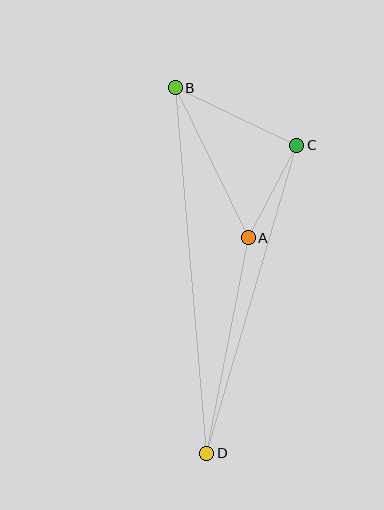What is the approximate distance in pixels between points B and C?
The distance between B and C is approximately 134 pixels.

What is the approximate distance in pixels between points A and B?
The distance between A and B is approximately 167 pixels.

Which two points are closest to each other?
Points A and C are closest to each other.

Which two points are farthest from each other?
Points B and D are farthest from each other.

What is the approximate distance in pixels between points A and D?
The distance between A and D is approximately 220 pixels.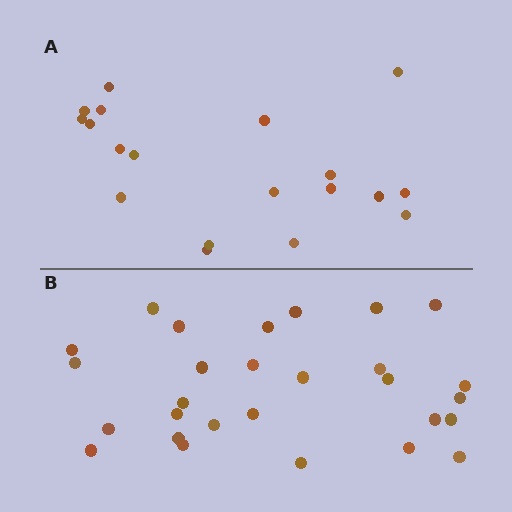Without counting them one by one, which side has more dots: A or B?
Region B (the bottom region) has more dots.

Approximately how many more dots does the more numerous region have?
Region B has roughly 8 or so more dots than region A.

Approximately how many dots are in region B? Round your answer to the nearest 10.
About 30 dots. (The exact count is 28, which rounds to 30.)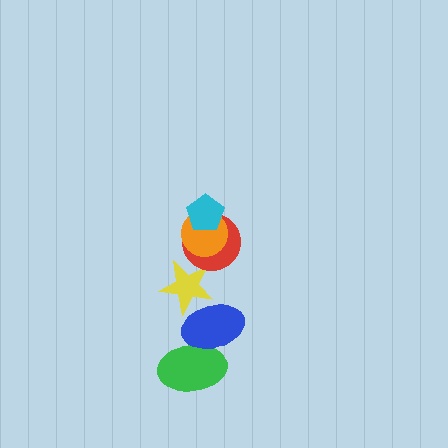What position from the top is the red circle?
The red circle is 3rd from the top.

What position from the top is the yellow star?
The yellow star is 4th from the top.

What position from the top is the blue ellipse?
The blue ellipse is 5th from the top.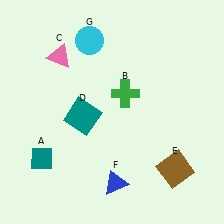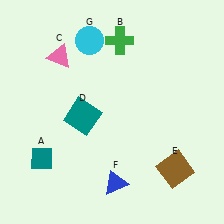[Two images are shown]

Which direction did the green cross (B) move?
The green cross (B) moved up.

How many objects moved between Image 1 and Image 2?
1 object moved between the two images.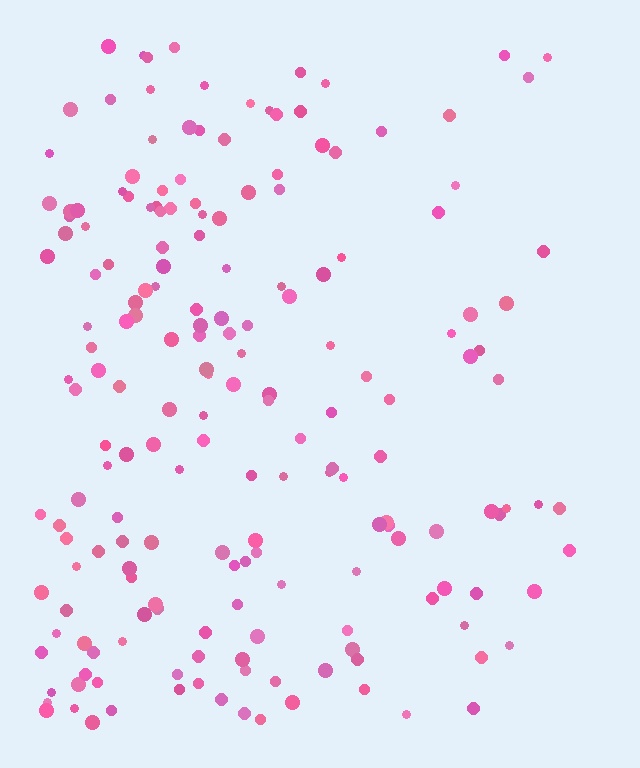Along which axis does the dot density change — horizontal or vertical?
Horizontal.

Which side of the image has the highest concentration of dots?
The left.